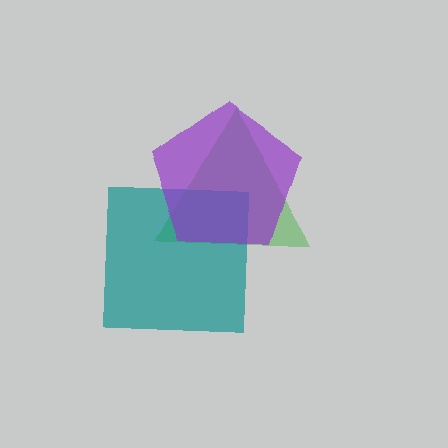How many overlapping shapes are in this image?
There are 3 overlapping shapes in the image.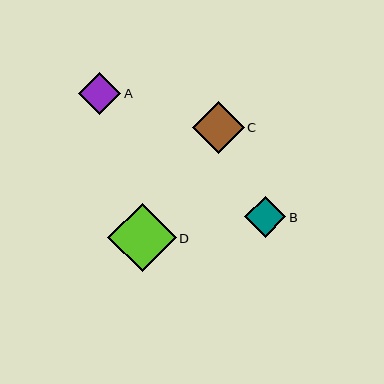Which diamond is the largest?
Diamond D is the largest with a size of approximately 68 pixels.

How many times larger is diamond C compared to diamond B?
Diamond C is approximately 1.3 times the size of diamond B.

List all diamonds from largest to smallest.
From largest to smallest: D, C, A, B.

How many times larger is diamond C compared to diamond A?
Diamond C is approximately 1.2 times the size of diamond A.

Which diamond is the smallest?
Diamond B is the smallest with a size of approximately 41 pixels.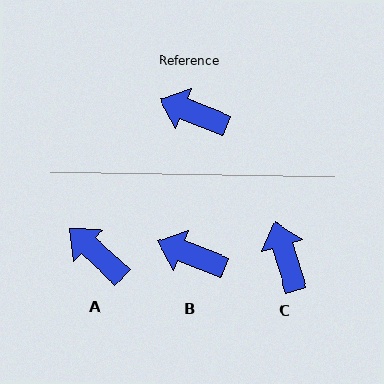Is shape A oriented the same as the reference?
No, it is off by about 21 degrees.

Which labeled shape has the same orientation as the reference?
B.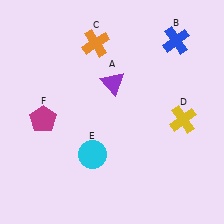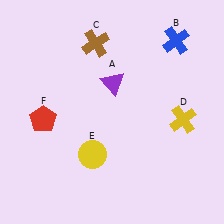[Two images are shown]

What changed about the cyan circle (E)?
In Image 1, E is cyan. In Image 2, it changed to yellow.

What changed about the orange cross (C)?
In Image 1, C is orange. In Image 2, it changed to brown.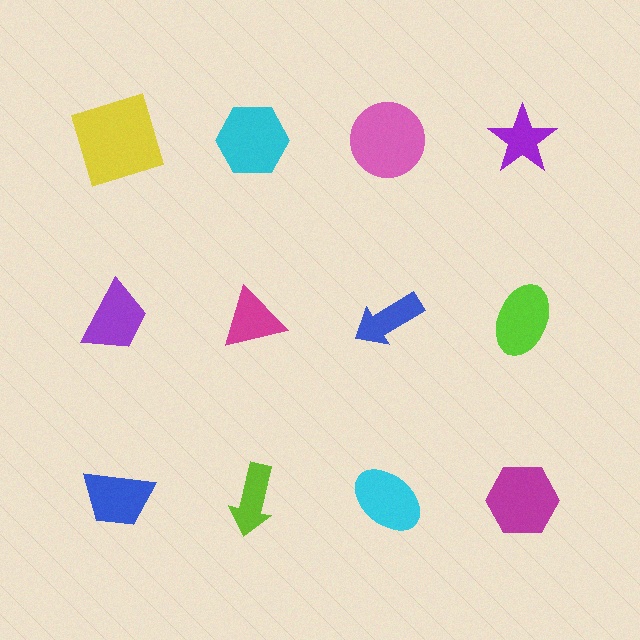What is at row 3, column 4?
A magenta hexagon.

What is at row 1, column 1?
A yellow square.